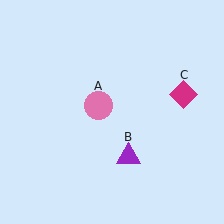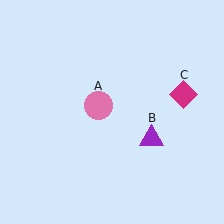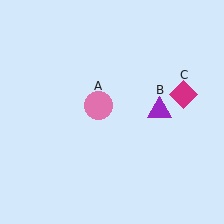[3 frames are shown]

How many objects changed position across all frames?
1 object changed position: purple triangle (object B).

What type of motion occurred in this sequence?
The purple triangle (object B) rotated counterclockwise around the center of the scene.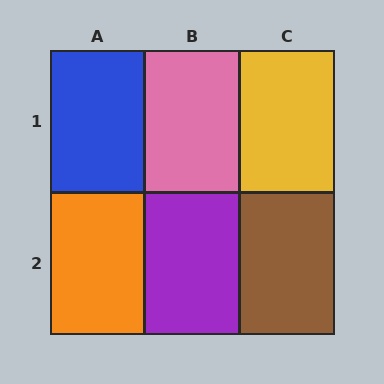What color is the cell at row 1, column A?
Blue.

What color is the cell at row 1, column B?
Pink.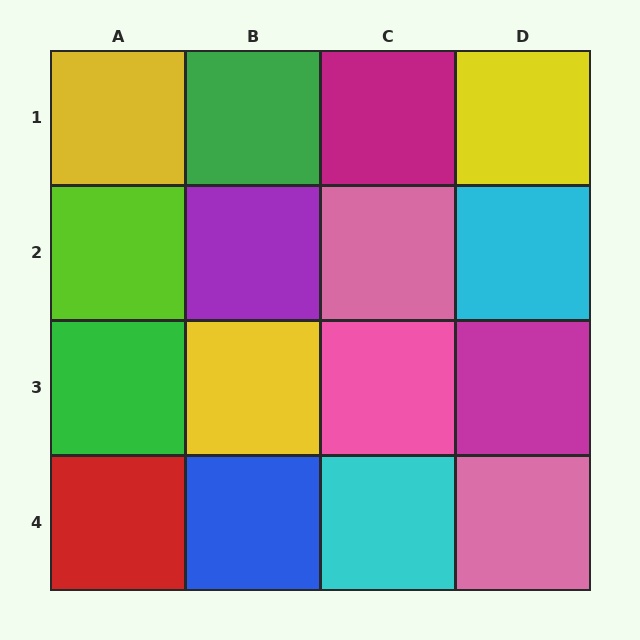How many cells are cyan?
2 cells are cyan.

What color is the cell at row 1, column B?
Green.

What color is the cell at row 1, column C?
Magenta.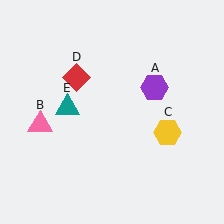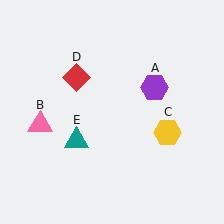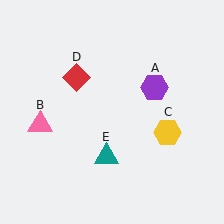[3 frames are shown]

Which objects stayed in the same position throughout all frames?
Purple hexagon (object A) and pink triangle (object B) and yellow hexagon (object C) and red diamond (object D) remained stationary.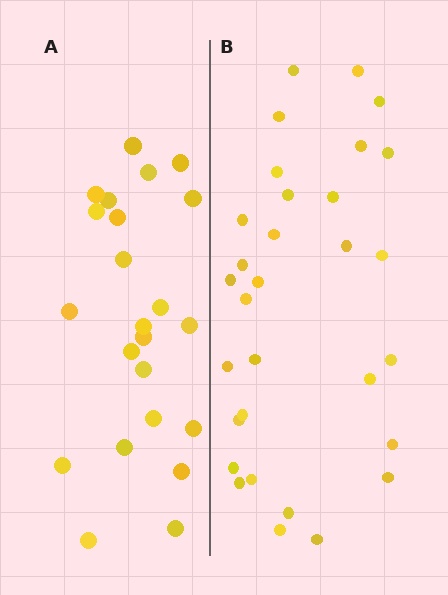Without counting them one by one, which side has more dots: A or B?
Region B (the right region) has more dots.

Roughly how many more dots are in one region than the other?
Region B has roughly 8 or so more dots than region A.